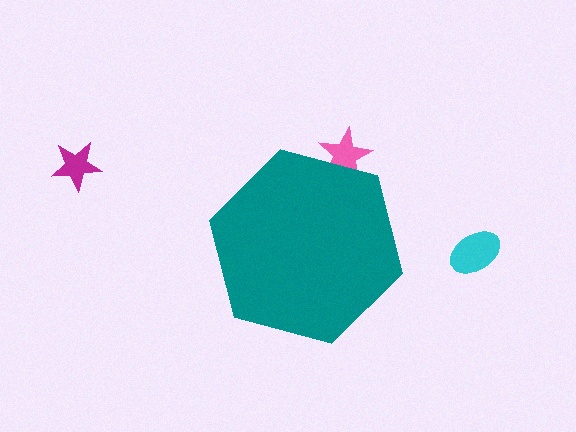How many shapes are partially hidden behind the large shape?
1 shape is partially hidden.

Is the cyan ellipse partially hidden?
No, the cyan ellipse is fully visible.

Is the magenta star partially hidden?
No, the magenta star is fully visible.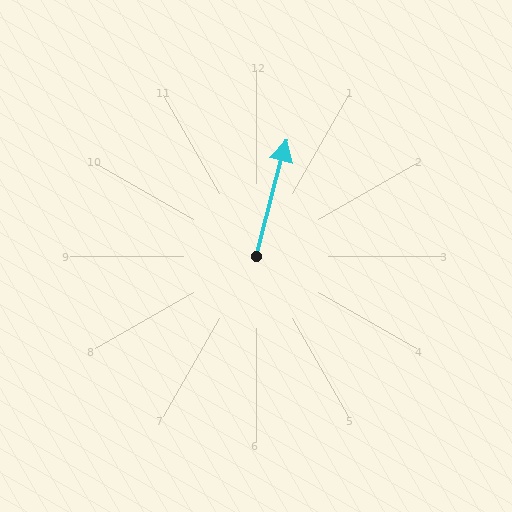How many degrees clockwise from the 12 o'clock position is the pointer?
Approximately 15 degrees.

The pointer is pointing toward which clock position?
Roughly 12 o'clock.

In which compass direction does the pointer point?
North.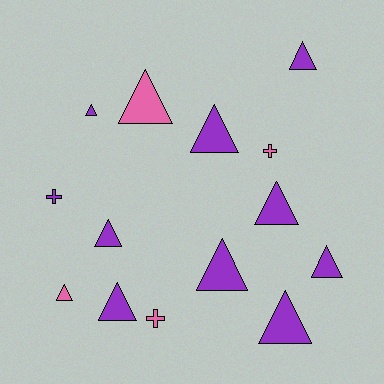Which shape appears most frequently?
Triangle, with 11 objects.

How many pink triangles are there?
There are 2 pink triangles.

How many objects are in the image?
There are 14 objects.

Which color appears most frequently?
Purple, with 10 objects.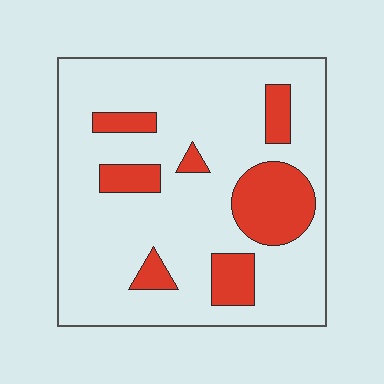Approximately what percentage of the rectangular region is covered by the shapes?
Approximately 20%.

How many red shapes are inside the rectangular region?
7.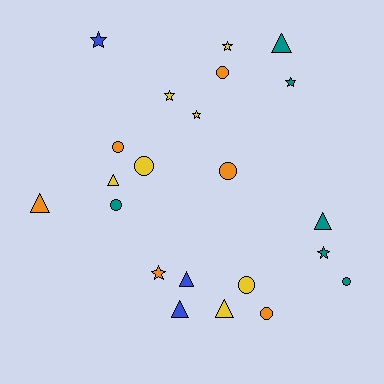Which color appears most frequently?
Yellow, with 7 objects.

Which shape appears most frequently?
Circle, with 8 objects.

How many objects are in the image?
There are 22 objects.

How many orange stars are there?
There is 1 orange star.